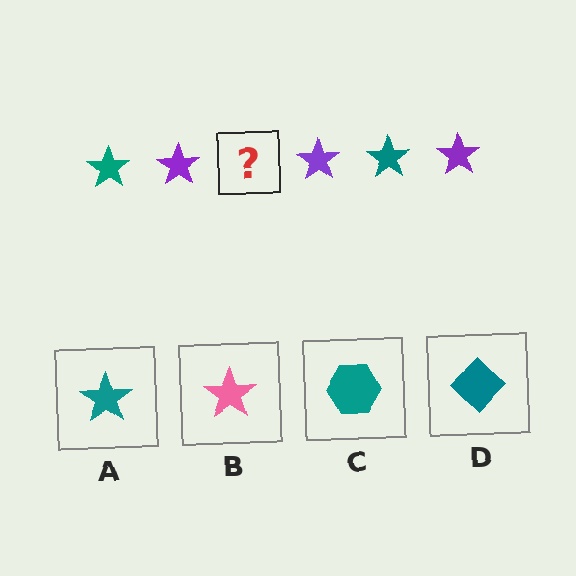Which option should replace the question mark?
Option A.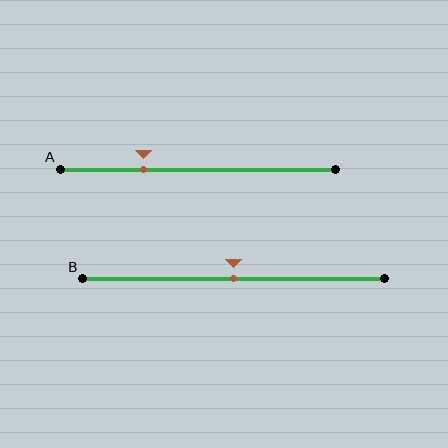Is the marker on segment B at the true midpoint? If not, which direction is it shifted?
Yes, the marker on segment B is at the true midpoint.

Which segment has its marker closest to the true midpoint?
Segment B has its marker closest to the true midpoint.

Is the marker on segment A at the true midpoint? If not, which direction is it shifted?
No, the marker on segment A is shifted to the left by about 20% of the segment length.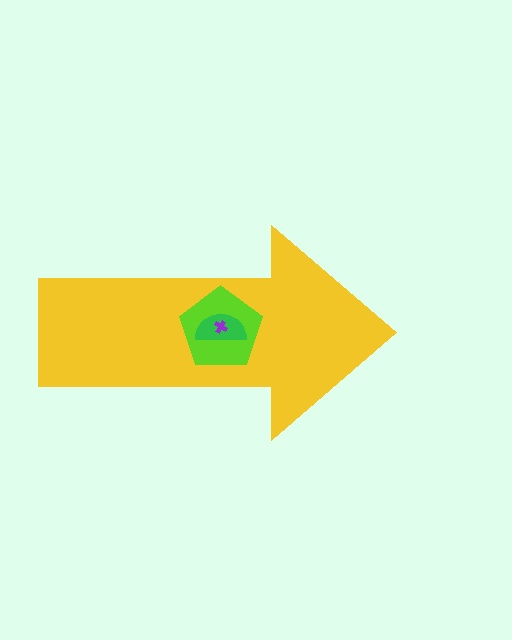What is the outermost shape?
The yellow arrow.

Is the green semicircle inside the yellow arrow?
Yes.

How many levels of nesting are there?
4.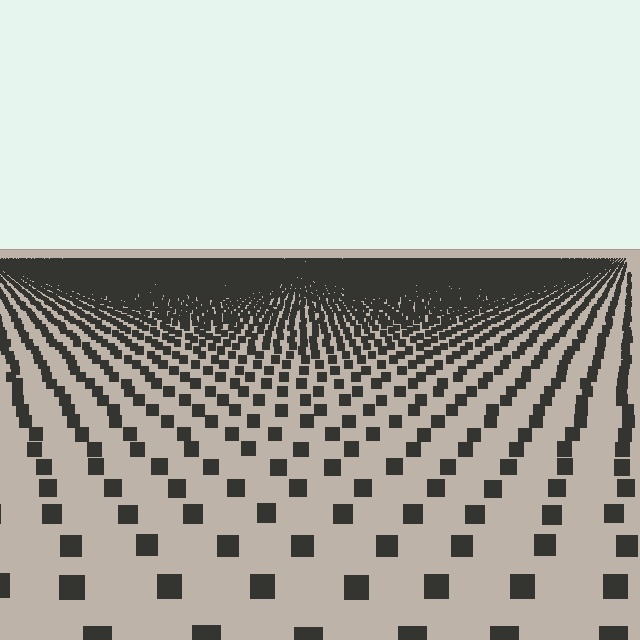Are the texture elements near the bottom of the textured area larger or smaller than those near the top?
Larger. Near the bottom, elements are closer to the viewer and appear at a bigger on-screen size.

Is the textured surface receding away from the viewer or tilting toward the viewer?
The surface is receding away from the viewer. Texture elements get smaller and denser toward the top.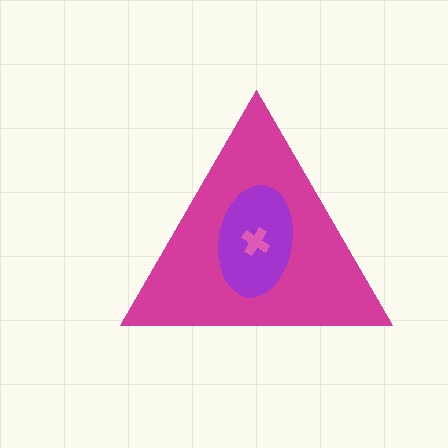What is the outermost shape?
The magenta triangle.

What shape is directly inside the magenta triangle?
The purple ellipse.